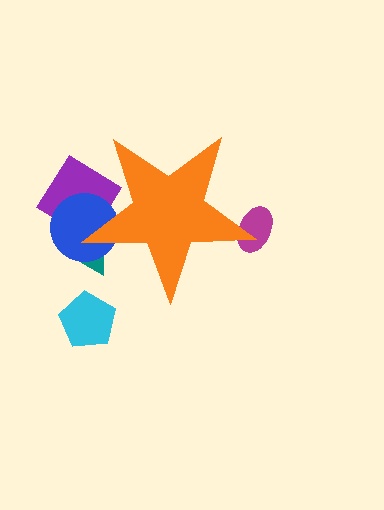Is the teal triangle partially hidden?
Yes, the teal triangle is partially hidden behind the orange star.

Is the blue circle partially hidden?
Yes, the blue circle is partially hidden behind the orange star.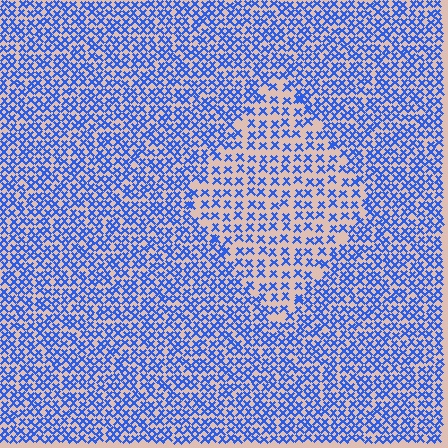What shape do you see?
I see a diamond.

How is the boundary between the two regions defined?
The boundary is defined by a change in element density (approximately 1.8x ratio). All elements are the same color, size, and shape.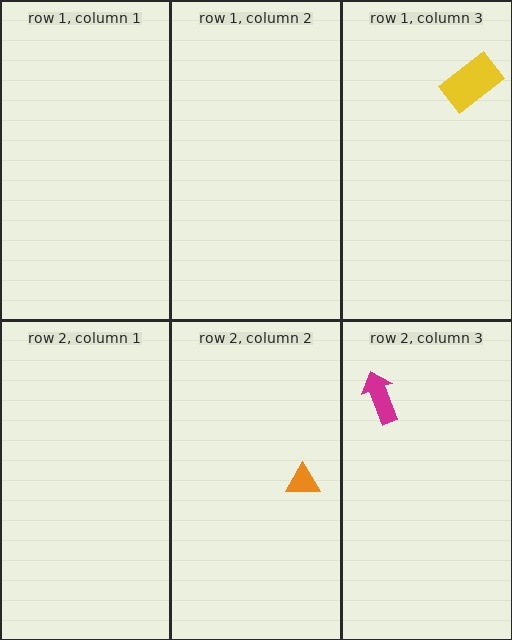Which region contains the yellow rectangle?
The row 1, column 3 region.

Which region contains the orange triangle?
The row 2, column 2 region.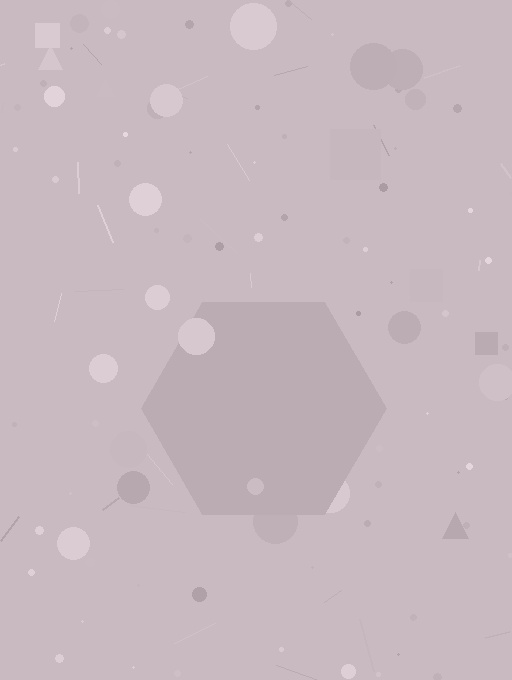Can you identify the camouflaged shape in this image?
The camouflaged shape is a hexagon.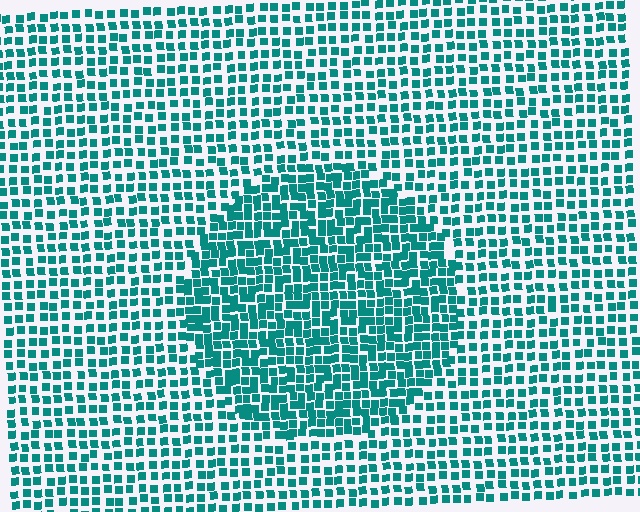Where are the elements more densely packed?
The elements are more densely packed inside the circle boundary.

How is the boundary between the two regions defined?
The boundary is defined by a change in element density (approximately 1.6x ratio). All elements are the same color, size, and shape.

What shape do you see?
I see a circle.